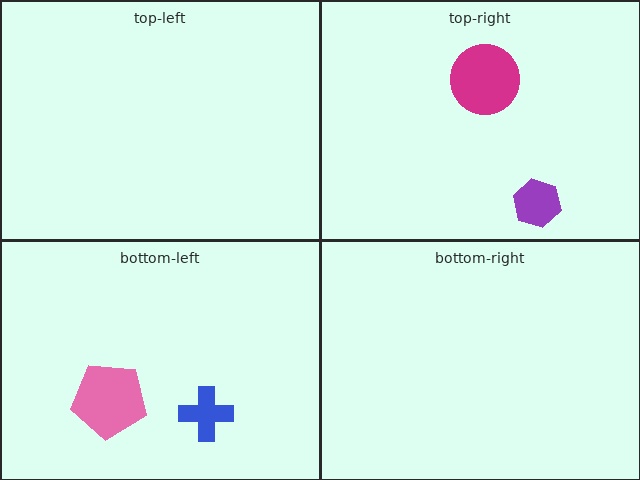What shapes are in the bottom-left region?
The blue cross, the pink pentagon.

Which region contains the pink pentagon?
The bottom-left region.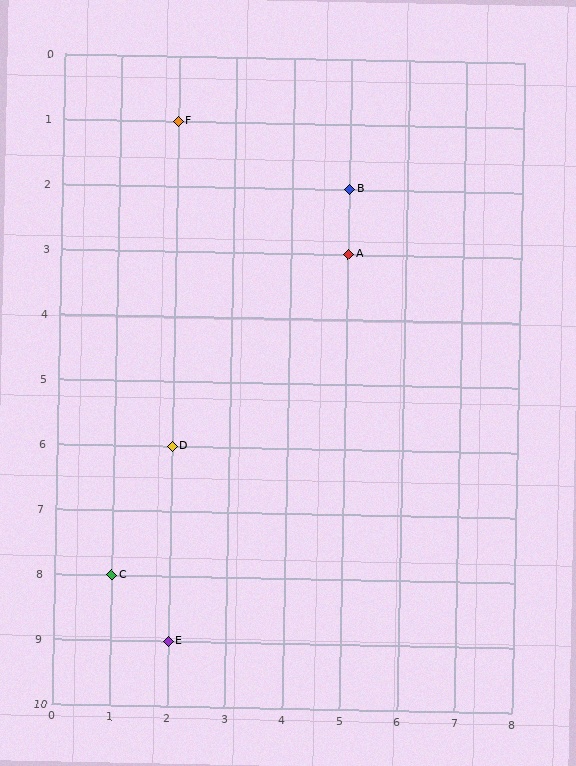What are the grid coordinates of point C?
Point C is at grid coordinates (1, 8).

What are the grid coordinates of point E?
Point E is at grid coordinates (2, 9).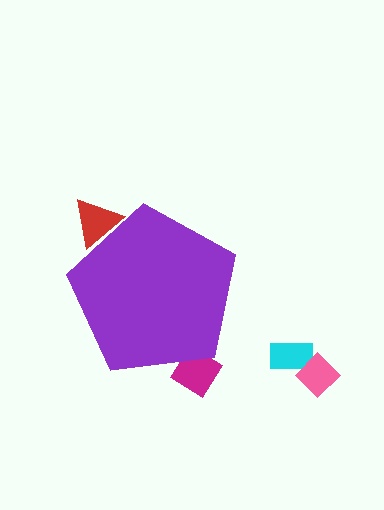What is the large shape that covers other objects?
A purple pentagon.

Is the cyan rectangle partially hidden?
No, the cyan rectangle is fully visible.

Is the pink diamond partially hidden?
No, the pink diamond is fully visible.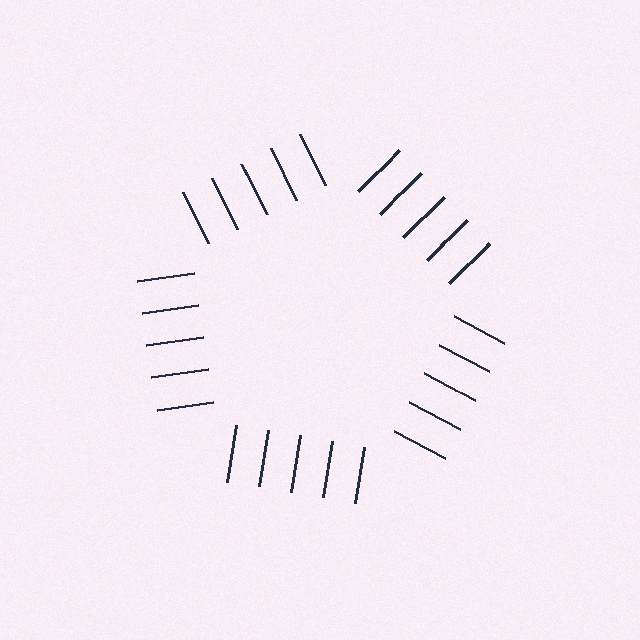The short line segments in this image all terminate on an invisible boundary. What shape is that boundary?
An illusory pentagon — the line segments terminate on its edges but no continuous stroke is drawn.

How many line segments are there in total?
25 — 5 along each of the 5 edges.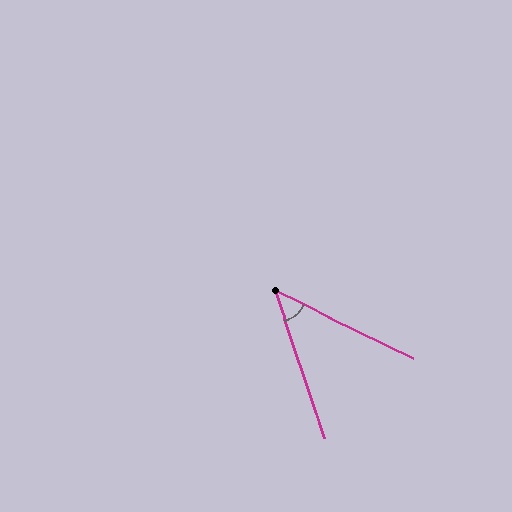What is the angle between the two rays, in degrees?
Approximately 45 degrees.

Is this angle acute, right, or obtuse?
It is acute.